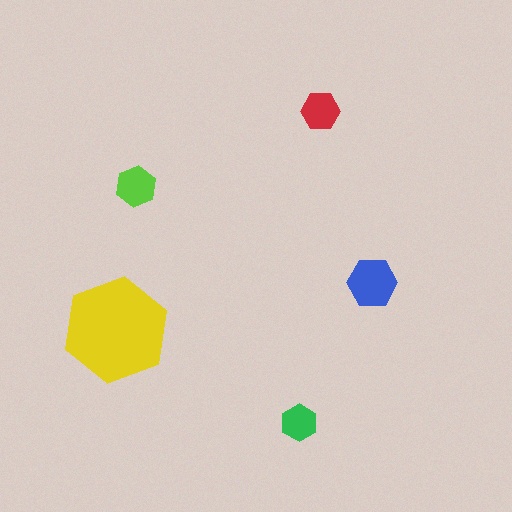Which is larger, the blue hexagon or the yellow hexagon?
The yellow one.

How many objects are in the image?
There are 5 objects in the image.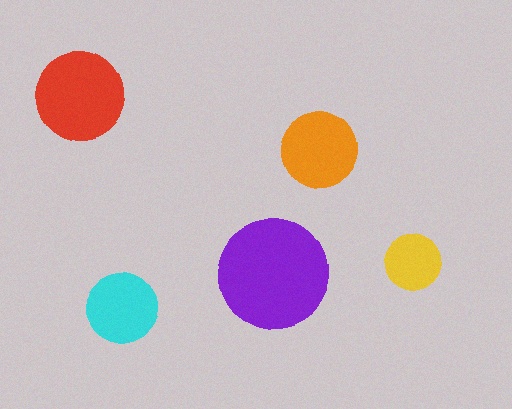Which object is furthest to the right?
The yellow circle is rightmost.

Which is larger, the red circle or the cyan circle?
The red one.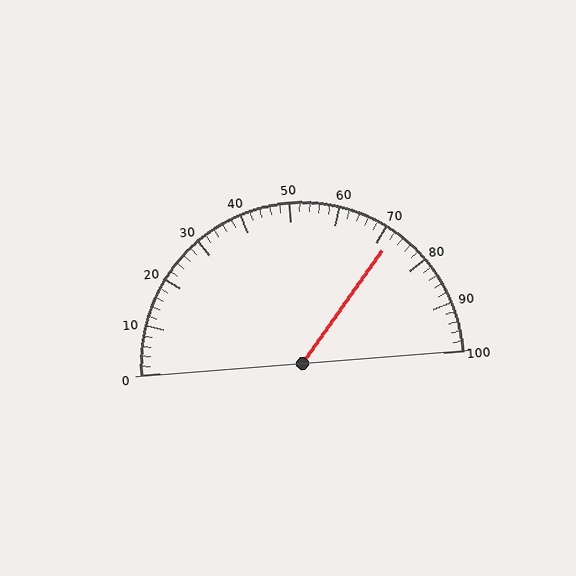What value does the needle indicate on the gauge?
The needle indicates approximately 72.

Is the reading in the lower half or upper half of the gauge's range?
The reading is in the upper half of the range (0 to 100).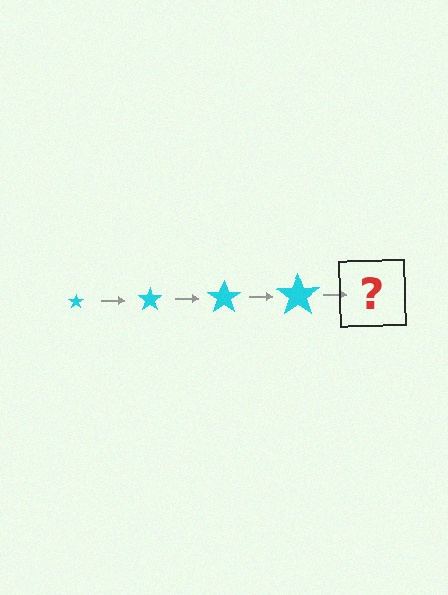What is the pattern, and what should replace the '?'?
The pattern is that the star gets progressively larger each step. The '?' should be a cyan star, larger than the previous one.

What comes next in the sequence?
The next element should be a cyan star, larger than the previous one.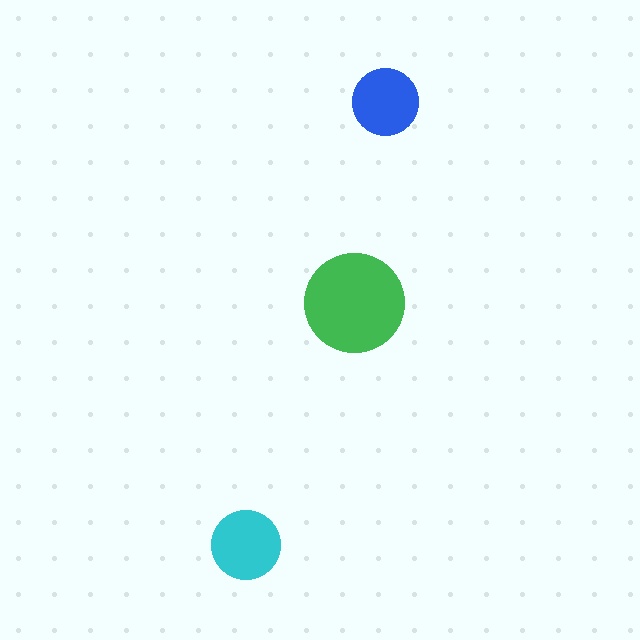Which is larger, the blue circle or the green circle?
The green one.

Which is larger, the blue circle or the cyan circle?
The cyan one.